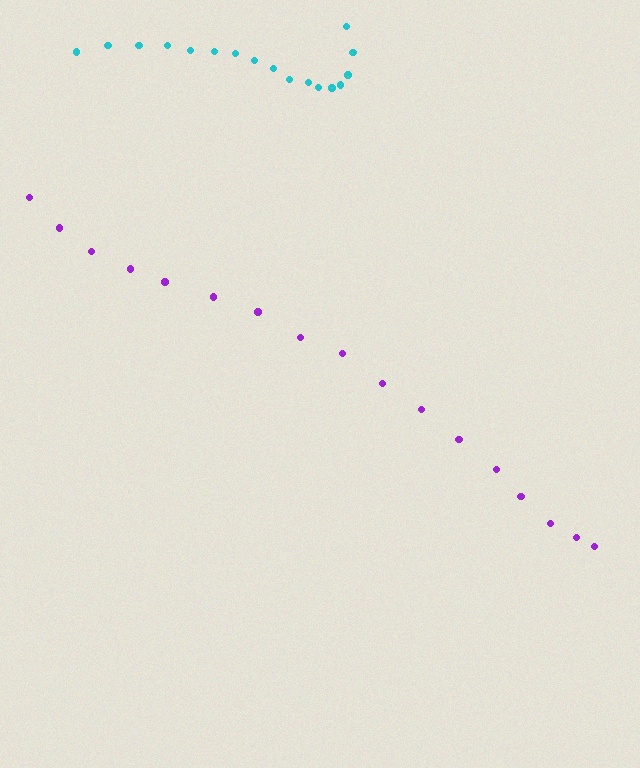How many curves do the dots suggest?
There are 2 distinct paths.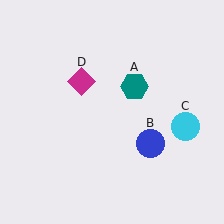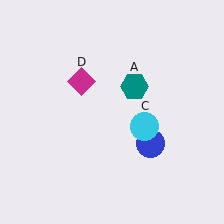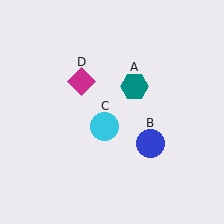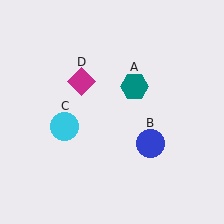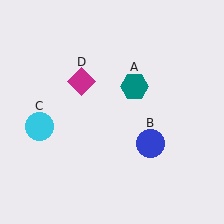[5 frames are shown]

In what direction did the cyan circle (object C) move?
The cyan circle (object C) moved left.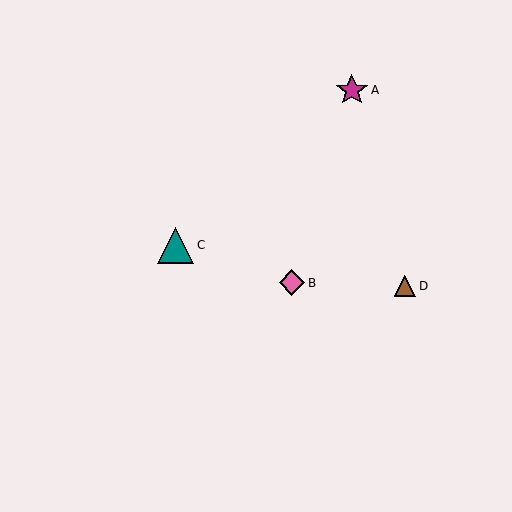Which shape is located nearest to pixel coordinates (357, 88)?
The magenta star (labeled A) at (352, 90) is nearest to that location.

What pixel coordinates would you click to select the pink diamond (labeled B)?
Click at (292, 283) to select the pink diamond B.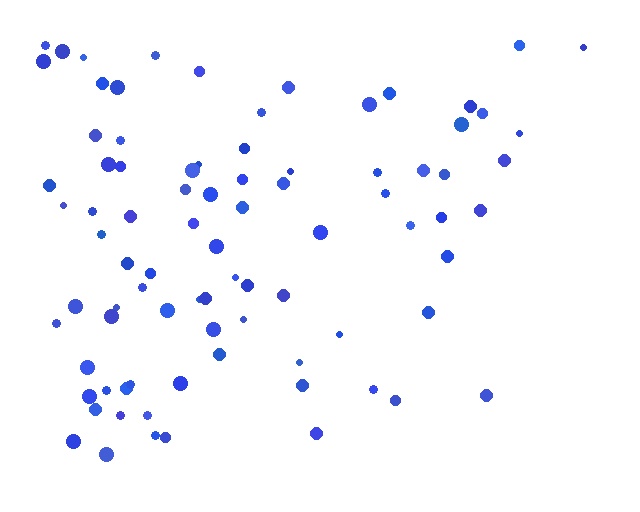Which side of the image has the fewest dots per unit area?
The right.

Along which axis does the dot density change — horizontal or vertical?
Horizontal.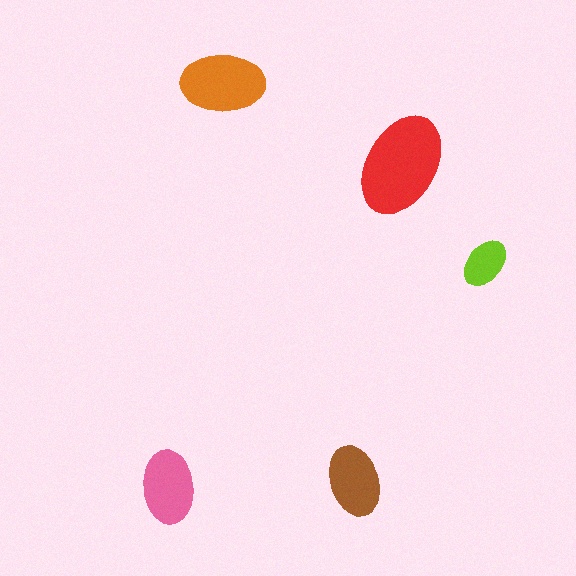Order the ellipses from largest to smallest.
the red one, the orange one, the pink one, the brown one, the lime one.